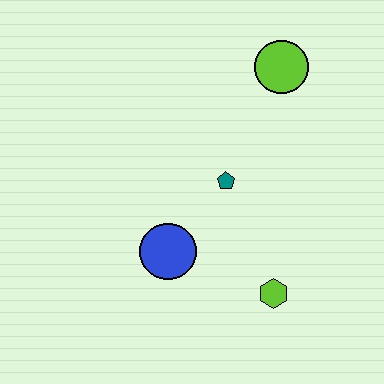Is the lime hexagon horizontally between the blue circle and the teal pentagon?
No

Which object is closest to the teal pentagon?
The blue circle is closest to the teal pentagon.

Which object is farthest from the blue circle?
The lime circle is farthest from the blue circle.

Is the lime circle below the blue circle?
No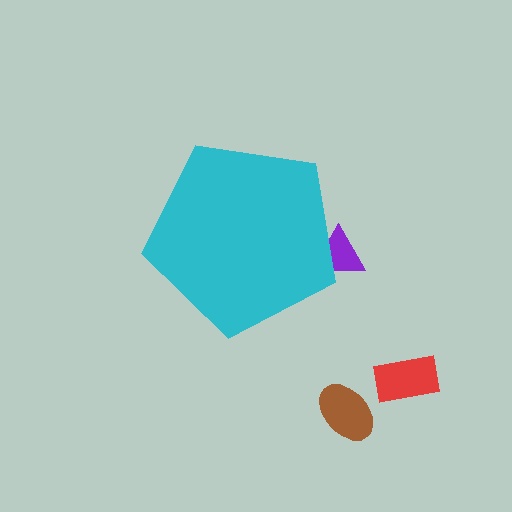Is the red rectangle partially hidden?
No, the red rectangle is fully visible.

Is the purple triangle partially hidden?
Yes, the purple triangle is partially hidden behind the cyan pentagon.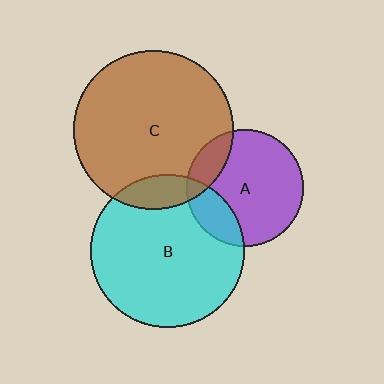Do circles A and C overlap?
Yes.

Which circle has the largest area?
Circle C (brown).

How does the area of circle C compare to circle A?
Approximately 1.9 times.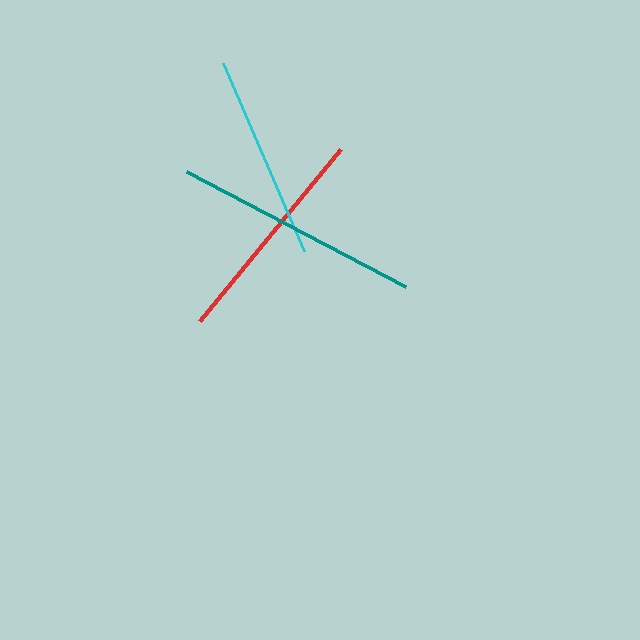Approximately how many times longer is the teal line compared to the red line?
The teal line is approximately 1.1 times the length of the red line.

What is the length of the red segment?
The red segment is approximately 223 pixels long.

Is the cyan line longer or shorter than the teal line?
The teal line is longer than the cyan line.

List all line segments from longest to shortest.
From longest to shortest: teal, red, cyan.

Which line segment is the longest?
The teal line is the longest at approximately 247 pixels.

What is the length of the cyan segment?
The cyan segment is approximately 204 pixels long.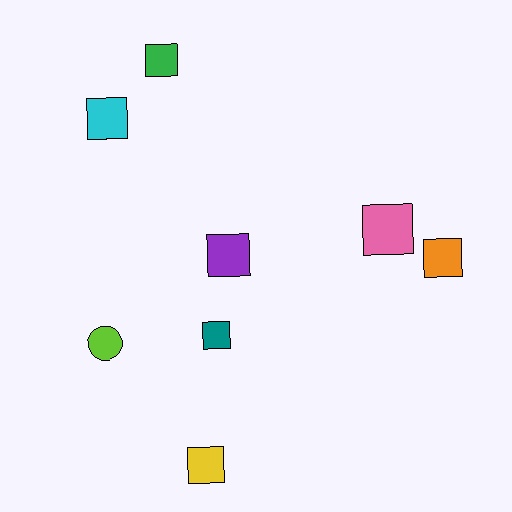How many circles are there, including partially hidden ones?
There is 1 circle.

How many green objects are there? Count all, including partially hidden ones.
There is 1 green object.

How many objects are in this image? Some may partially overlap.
There are 8 objects.